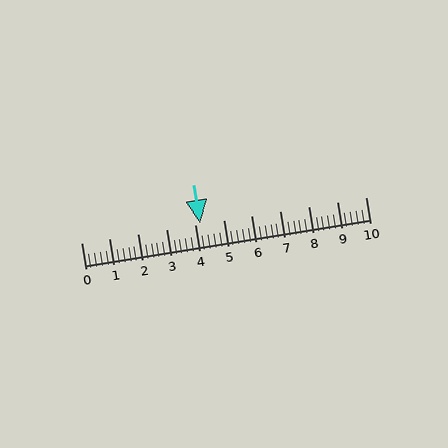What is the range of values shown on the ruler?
The ruler shows values from 0 to 10.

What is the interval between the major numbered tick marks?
The major tick marks are spaced 1 units apart.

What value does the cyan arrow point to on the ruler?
The cyan arrow points to approximately 4.2.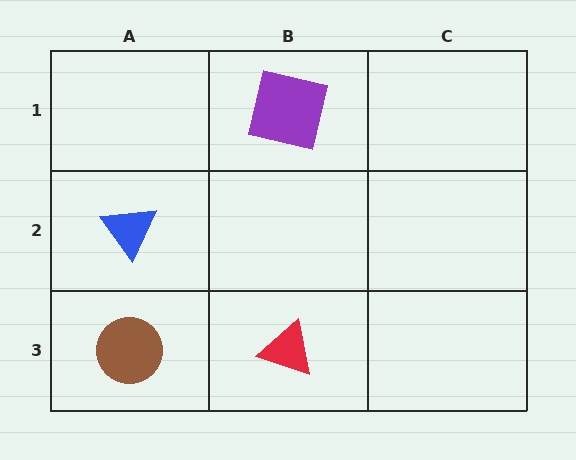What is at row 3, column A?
A brown circle.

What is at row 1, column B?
A purple square.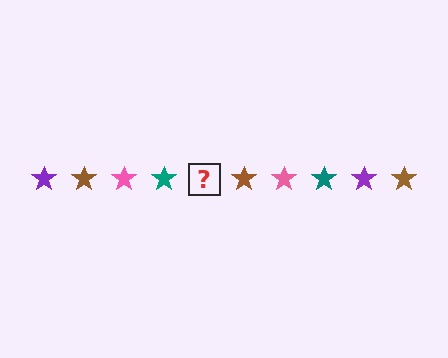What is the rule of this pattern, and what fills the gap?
The rule is that the pattern cycles through purple, brown, pink, teal stars. The gap should be filled with a purple star.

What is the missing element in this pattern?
The missing element is a purple star.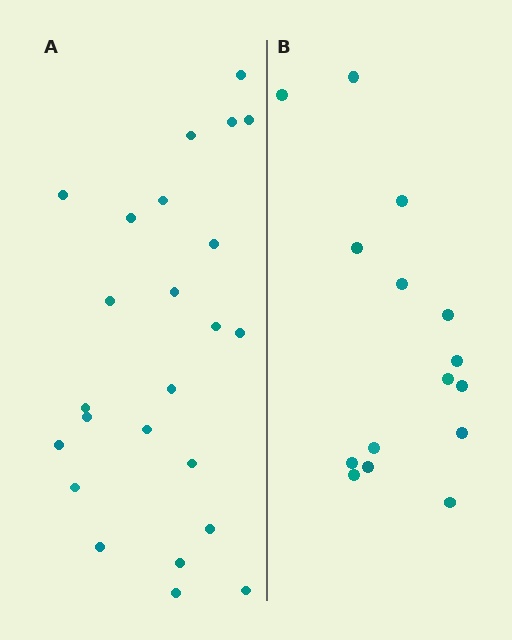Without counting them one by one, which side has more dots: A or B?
Region A (the left region) has more dots.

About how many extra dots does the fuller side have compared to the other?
Region A has roughly 8 or so more dots than region B.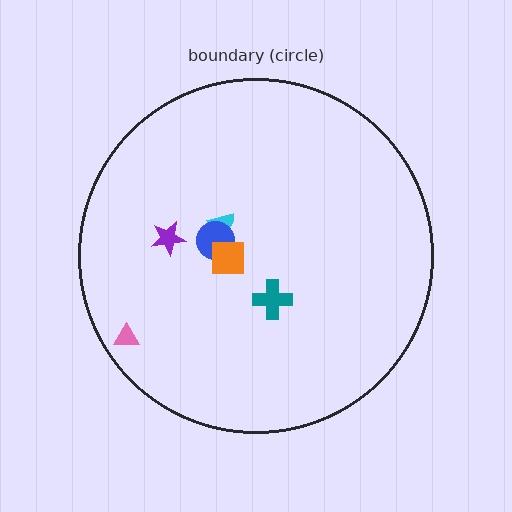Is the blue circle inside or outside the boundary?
Inside.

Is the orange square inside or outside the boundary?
Inside.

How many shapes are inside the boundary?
6 inside, 0 outside.